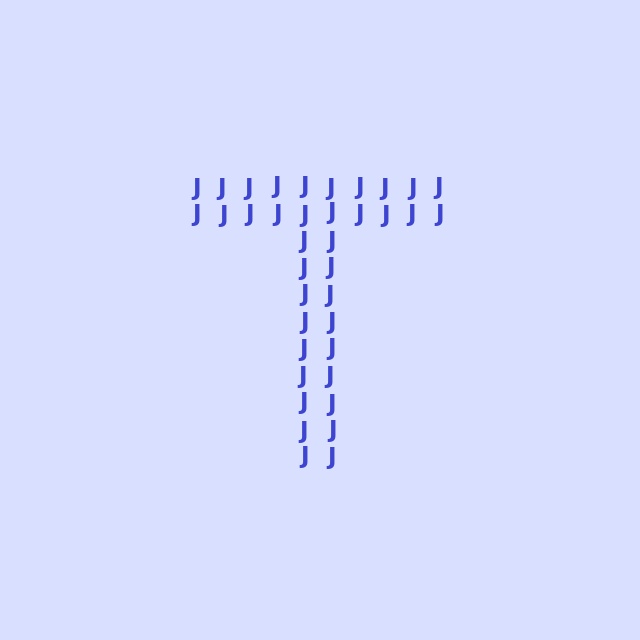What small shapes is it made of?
It is made of small letter J's.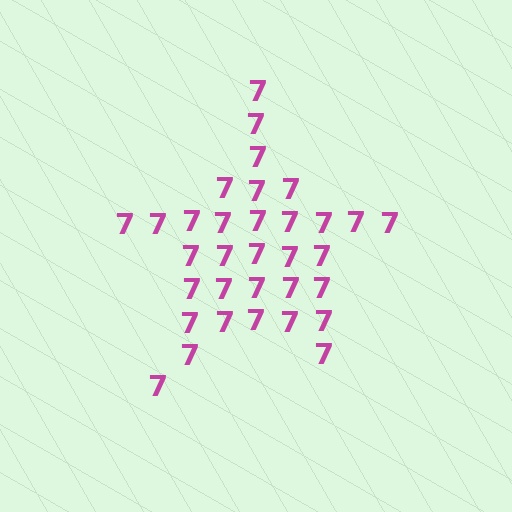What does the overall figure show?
The overall figure shows a star.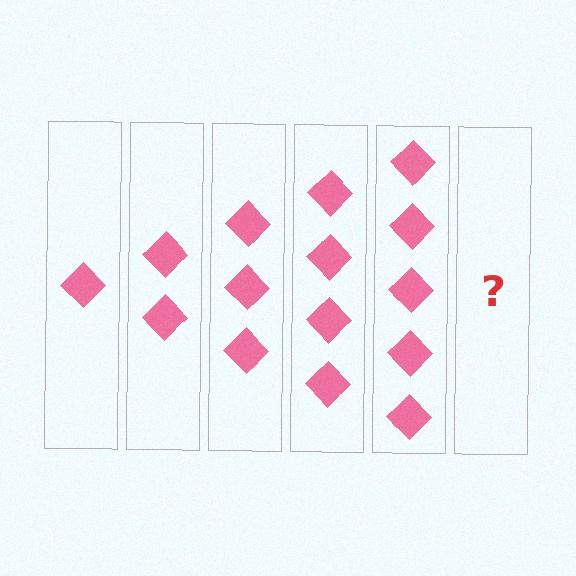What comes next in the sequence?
The next element should be 6 diamonds.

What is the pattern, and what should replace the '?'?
The pattern is that each step adds one more diamond. The '?' should be 6 diamonds.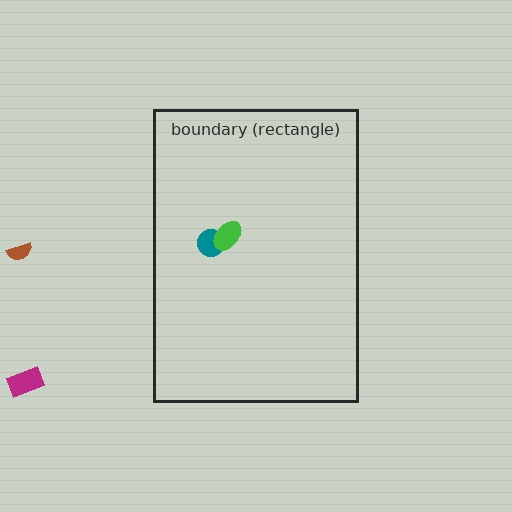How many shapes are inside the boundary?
2 inside, 2 outside.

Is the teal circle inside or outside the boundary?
Inside.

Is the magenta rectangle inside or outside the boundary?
Outside.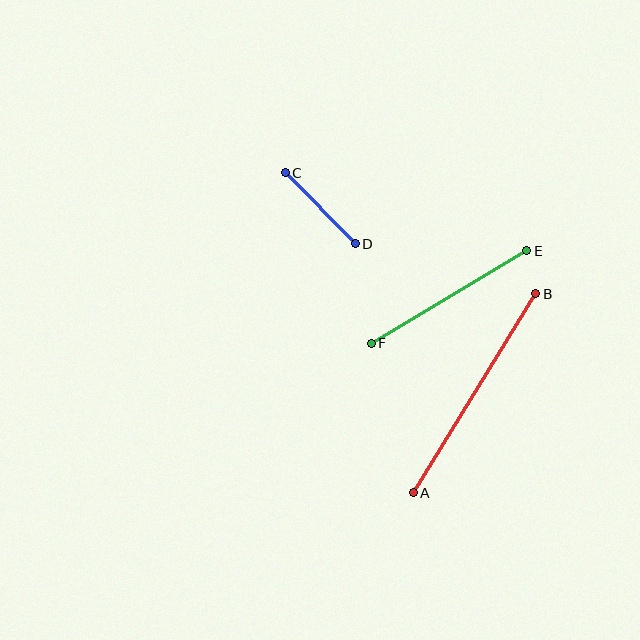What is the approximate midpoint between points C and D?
The midpoint is at approximately (320, 208) pixels.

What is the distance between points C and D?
The distance is approximately 99 pixels.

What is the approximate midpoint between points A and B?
The midpoint is at approximately (475, 393) pixels.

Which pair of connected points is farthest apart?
Points A and B are farthest apart.